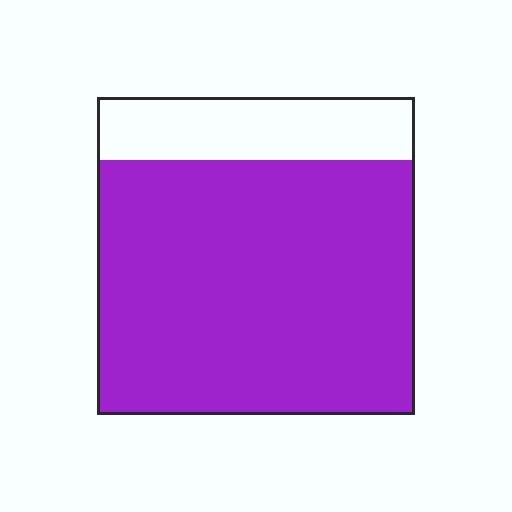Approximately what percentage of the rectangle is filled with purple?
Approximately 80%.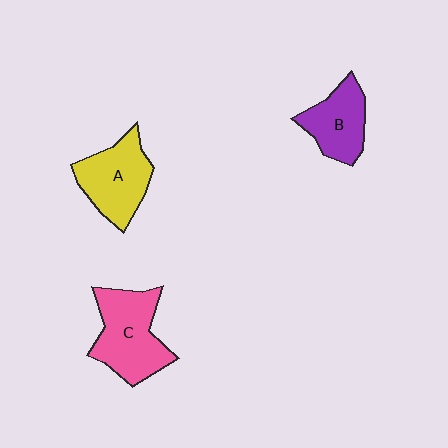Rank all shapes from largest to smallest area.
From largest to smallest: C (pink), A (yellow), B (purple).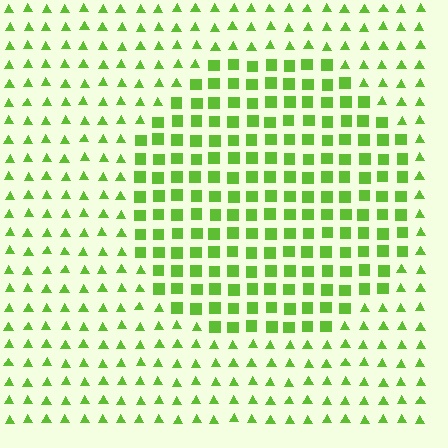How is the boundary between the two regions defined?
The boundary is defined by a change in element shape: squares inside vs. triangles outside. All elements share the same color and spacing.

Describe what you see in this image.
The image is filled with small lime elements arranged in a uniform grid. A circle-shaped region contains squares, while the surrounding area contains triangles. The boundary is defined purely by the change in element shape.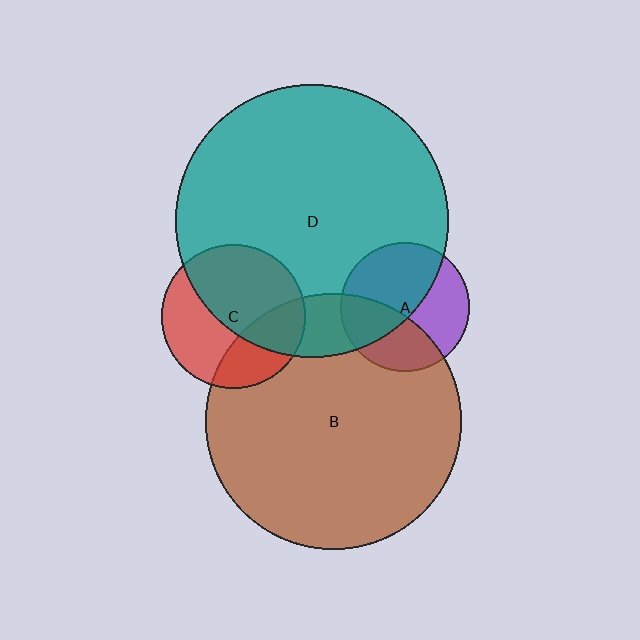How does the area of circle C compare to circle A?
Approximately 1.2 times.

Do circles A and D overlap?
Yes.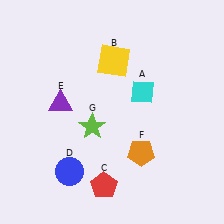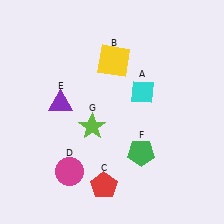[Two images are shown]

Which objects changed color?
D changed from blue to magenta. F changed from orange to green.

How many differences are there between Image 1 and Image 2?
There are 2 differences between the two images.